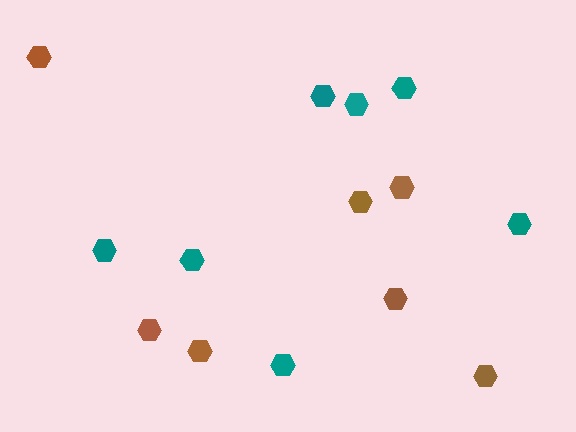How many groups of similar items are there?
There are 2 groups: one group of brown hexagons (7) and one group of teal hexagons (7).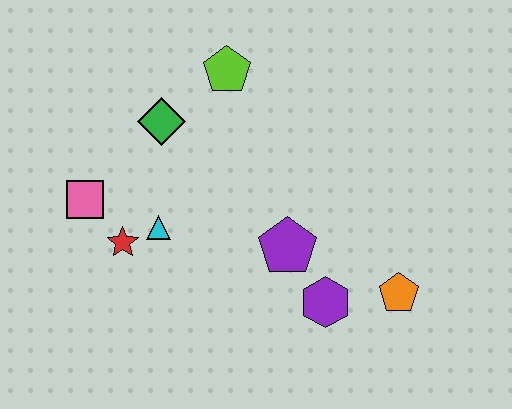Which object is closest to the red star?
The cyan triangle is closest to the red star.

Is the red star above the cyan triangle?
No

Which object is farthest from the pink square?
The orange pentagon is farthest from the pink square.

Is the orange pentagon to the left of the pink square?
No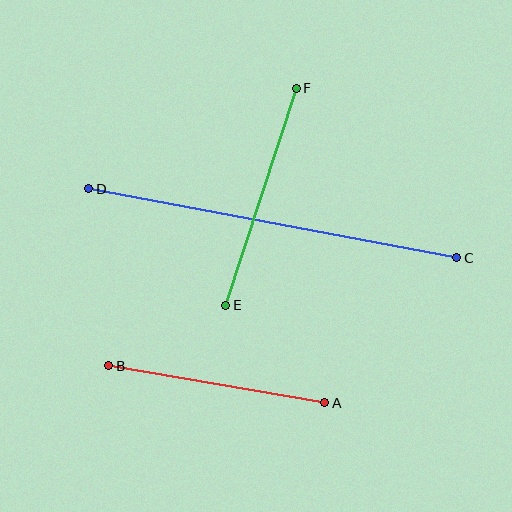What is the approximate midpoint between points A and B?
The midpoint is at approximately (217, 384) pixels.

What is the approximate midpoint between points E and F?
The midpoint is at approximately (261, 197) pixels.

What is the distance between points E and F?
The distance is approximately 228 pixels.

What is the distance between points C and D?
The distance is approximately 374 pixels.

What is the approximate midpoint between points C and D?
The midpoint is at approximately (273, 223) pixels.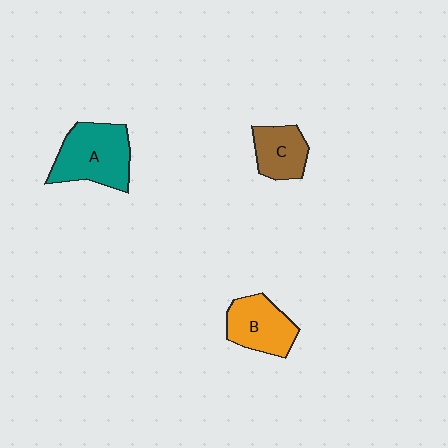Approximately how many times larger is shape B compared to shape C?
Approximately 1.3 times.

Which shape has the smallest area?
Shape C (brown).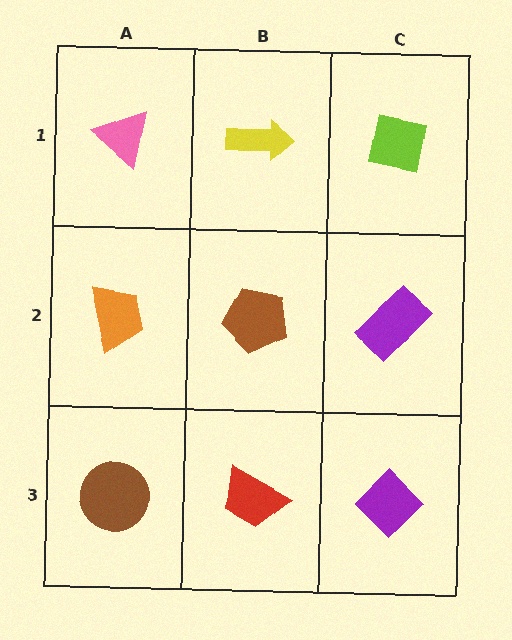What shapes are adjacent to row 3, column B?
A brown pentagon (row 2, column B), a brown circle (row 3, column A), a purple diamond (row 3, column C).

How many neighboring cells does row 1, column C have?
2.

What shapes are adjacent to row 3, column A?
An orange trapezoid (row 2, column A), a red trapezoid (row 3, column B).